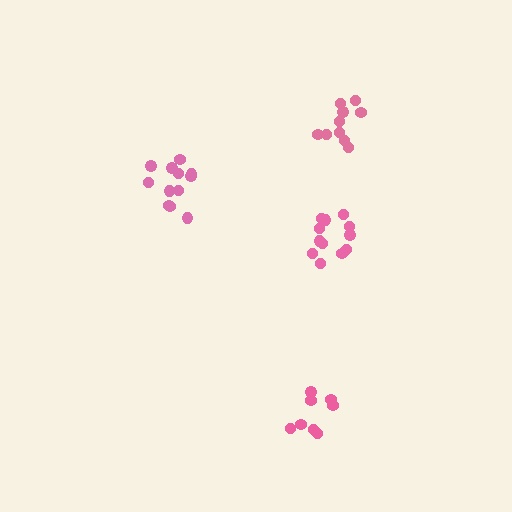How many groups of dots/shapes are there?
There are 4 groups.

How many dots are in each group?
Group 1: 12 dots, Group 2: 8 dots, Group 3: 12 dots, Group 4: 10 dots (42 total).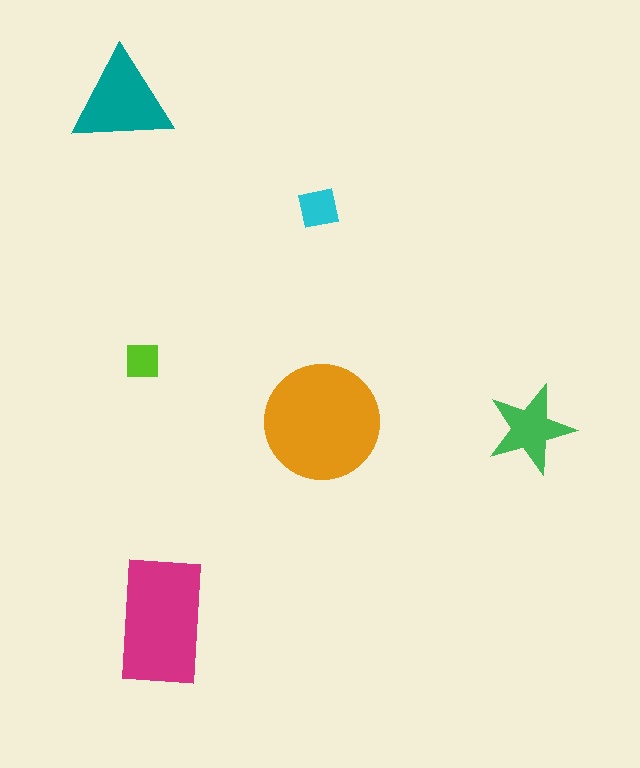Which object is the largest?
The orange circle.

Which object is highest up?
The teal triangle is topmost.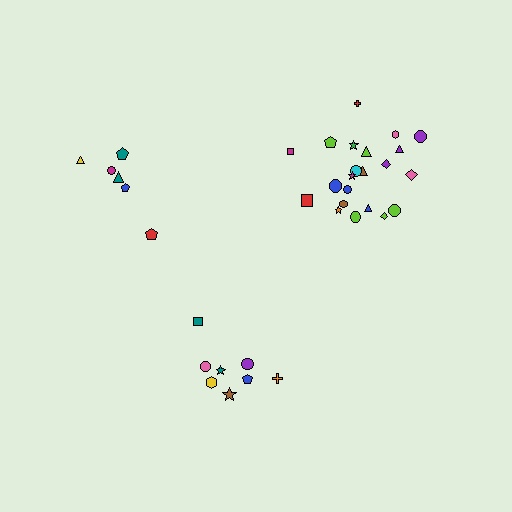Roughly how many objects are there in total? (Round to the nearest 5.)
Roughly 35 objects in total.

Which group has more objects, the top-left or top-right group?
The top-right group.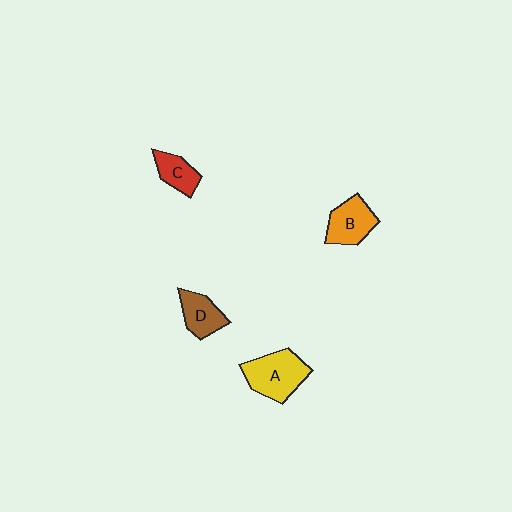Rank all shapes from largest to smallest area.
From largest to smallest: A (yellow), B (orange), D (brown), C (red).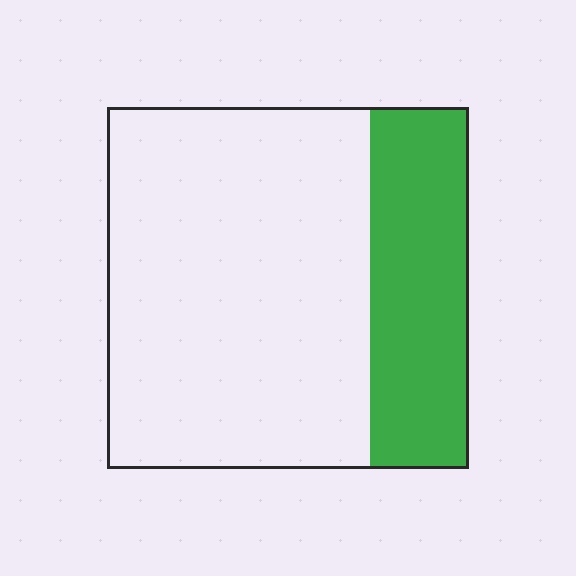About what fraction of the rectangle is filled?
About one quarter (1/4).